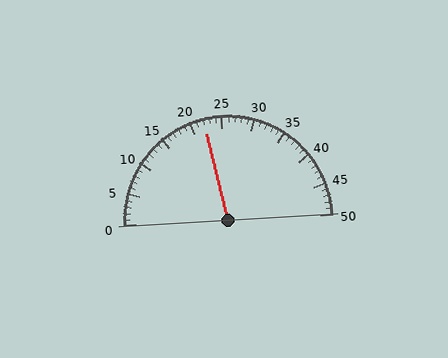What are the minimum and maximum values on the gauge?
The gauge ranges from 0 to 50.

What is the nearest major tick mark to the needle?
The nearest major tick mark is 20.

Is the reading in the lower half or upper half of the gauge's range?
The reading is in the lower half of the range (0 to 50).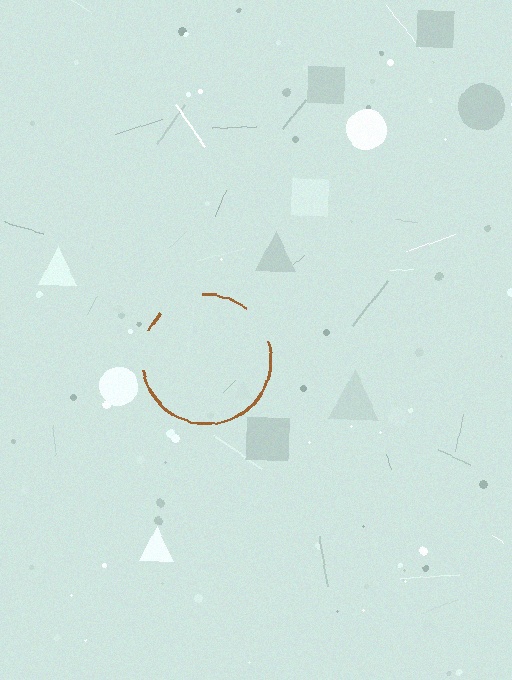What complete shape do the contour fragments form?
The contour fragments form a circle.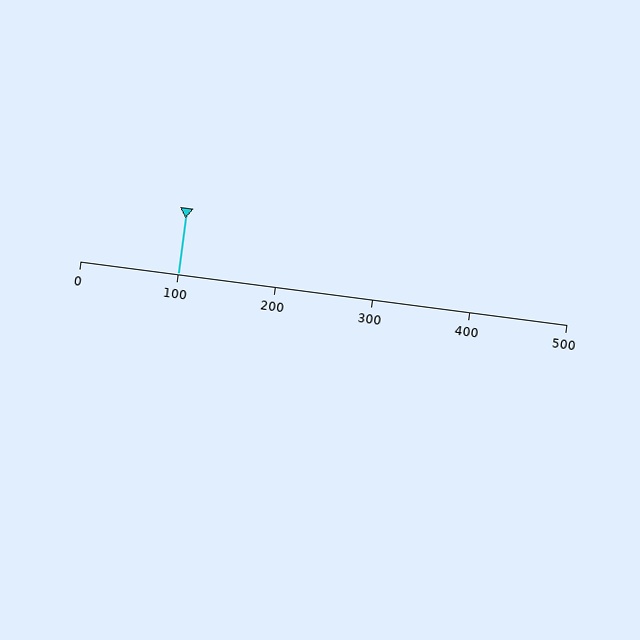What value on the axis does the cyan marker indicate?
The marker indicates approximately 100.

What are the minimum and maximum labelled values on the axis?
The axis runs from 0 to 500.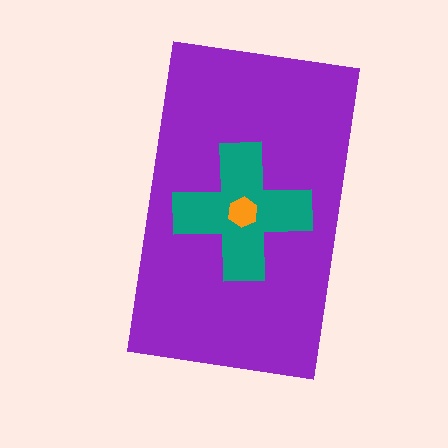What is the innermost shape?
The orange hexagon.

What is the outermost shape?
The purple rectangle.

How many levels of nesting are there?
3.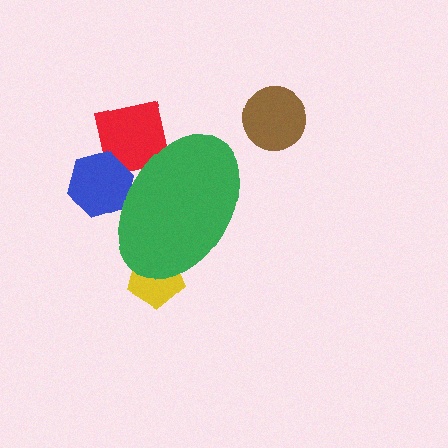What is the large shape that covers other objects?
A green ellipse.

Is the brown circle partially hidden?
No, the brown circle is fully visible.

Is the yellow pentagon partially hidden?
Yes, the yellow pentagon is partially hidden behind the green ellipse.